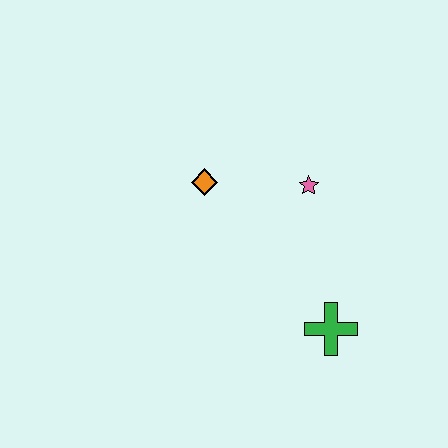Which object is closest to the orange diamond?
The pink star is closest to the orange diamond.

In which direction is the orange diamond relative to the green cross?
The orange diamond is above the green cross.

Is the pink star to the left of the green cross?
Yes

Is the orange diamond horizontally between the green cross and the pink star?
No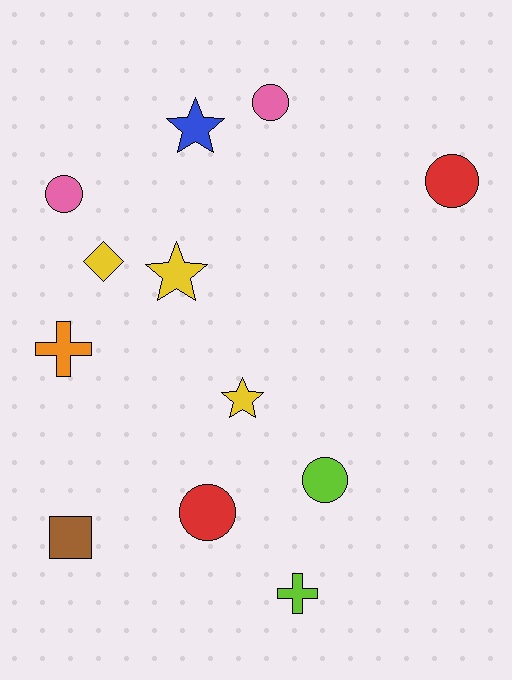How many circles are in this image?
There are 5 circles.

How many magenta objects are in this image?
There are no magenta objects.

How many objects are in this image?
There are 12 objects.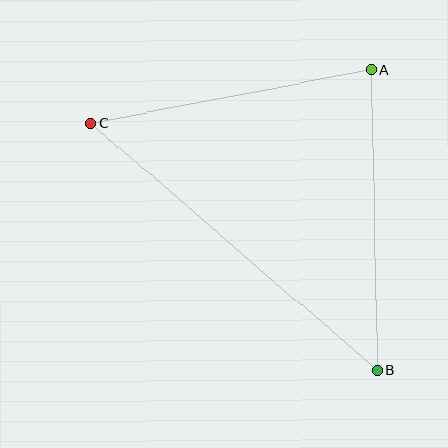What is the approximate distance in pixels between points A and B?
The distance between A and B is approximately 301 pixels.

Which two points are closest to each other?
Points A and C are closest to each other.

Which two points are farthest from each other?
Points B and C are farthest from each other.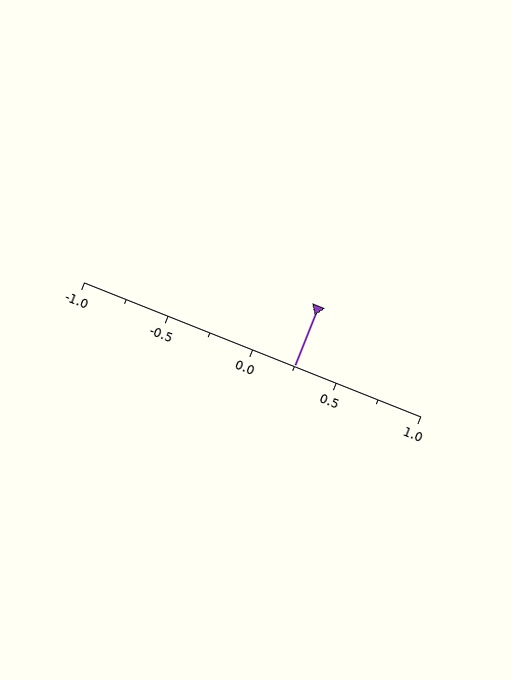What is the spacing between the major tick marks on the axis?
The major ticks are spaced 0.5 apart.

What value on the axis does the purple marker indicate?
The marker indicates approximately 0.25.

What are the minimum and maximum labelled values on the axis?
The axis runs from -1.0 to 1.0.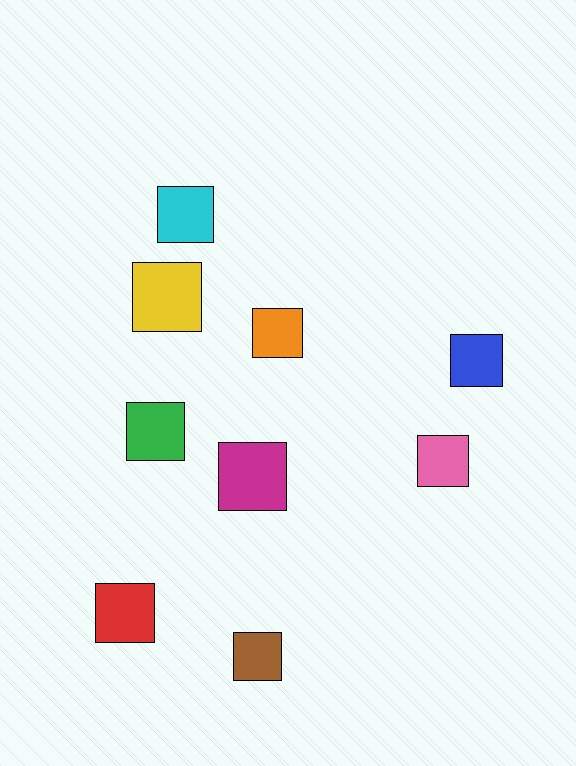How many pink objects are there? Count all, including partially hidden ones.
There is 1 pink object.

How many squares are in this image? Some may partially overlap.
There are 9 squares.